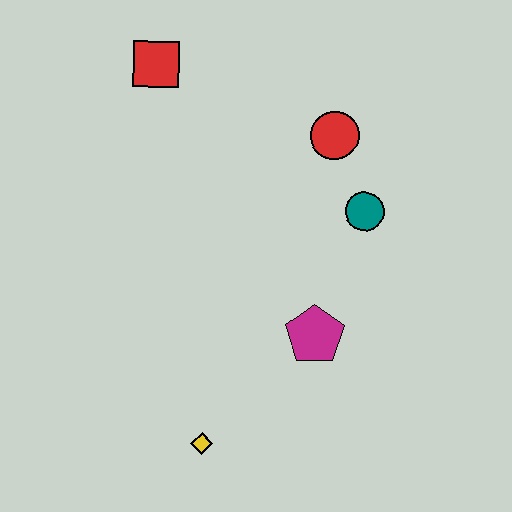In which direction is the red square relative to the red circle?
The red square is to the left of the red circle.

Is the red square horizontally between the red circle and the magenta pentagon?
No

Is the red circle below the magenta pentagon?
No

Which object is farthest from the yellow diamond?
The red square is farthest from the yellow diamond.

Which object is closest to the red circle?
The teal circle is closest to the red circle.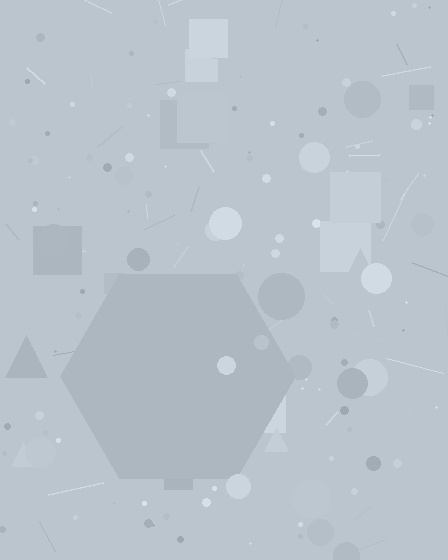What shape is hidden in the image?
A hexagon is hidden in the image.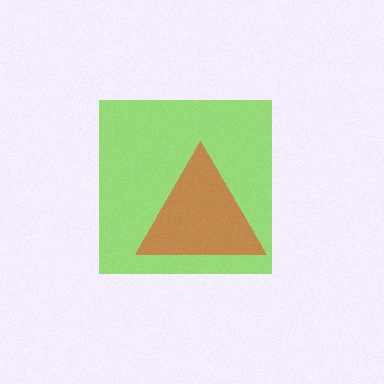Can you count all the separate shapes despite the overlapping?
Yes, there are 2 separate shapes.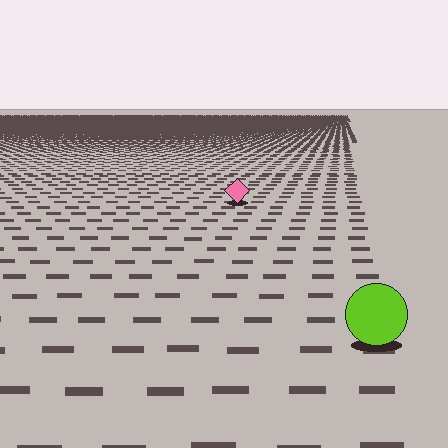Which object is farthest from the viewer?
The pink diamond is farthest from the viewer. It appears smaller and the ground texture around it is denser.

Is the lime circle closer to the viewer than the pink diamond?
Yes. The lime circle is closer — you can tell from the texture gradient: the ground texture is coarser near it.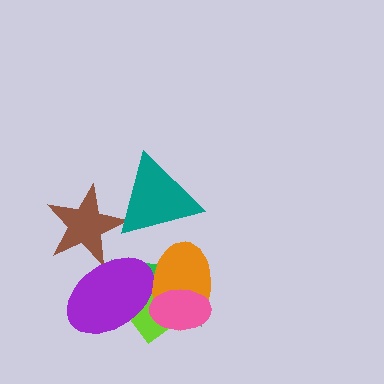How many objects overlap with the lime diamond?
4 objects overlap with the lime diamond.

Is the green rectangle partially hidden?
Yes, it is partially covered by another shape.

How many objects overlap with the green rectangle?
4 objects overlap with the green rectangle.